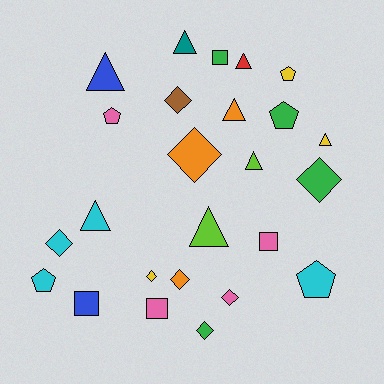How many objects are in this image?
There are 25 objects.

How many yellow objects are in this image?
There are 3 yellow objects.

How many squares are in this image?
There are 4 squares.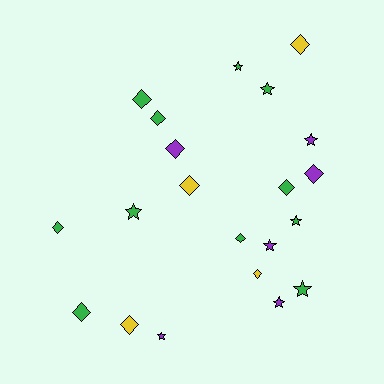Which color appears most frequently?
Green, with 11 objects.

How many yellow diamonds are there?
There are 4 yellow diamonds.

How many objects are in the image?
There are 21 objects.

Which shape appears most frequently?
Diamond, with 12 objects.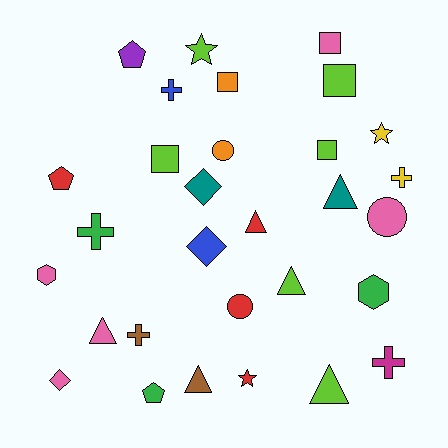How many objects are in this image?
There are 30 objects.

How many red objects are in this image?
There are 4 red objects.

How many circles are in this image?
There are 3 circles.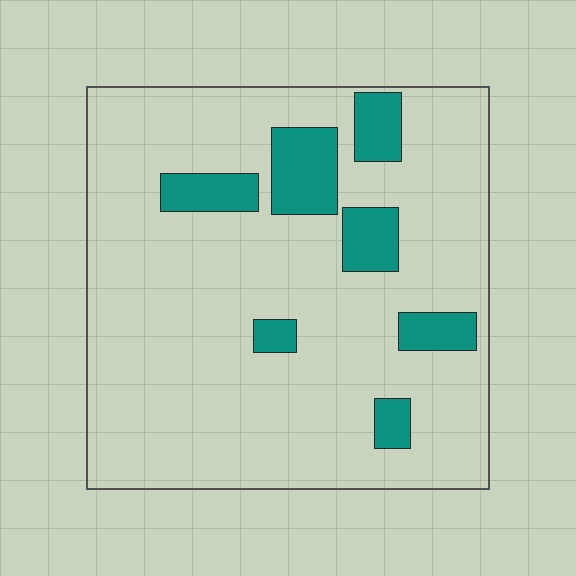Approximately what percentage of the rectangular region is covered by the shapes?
Approximately 15%.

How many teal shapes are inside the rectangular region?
7.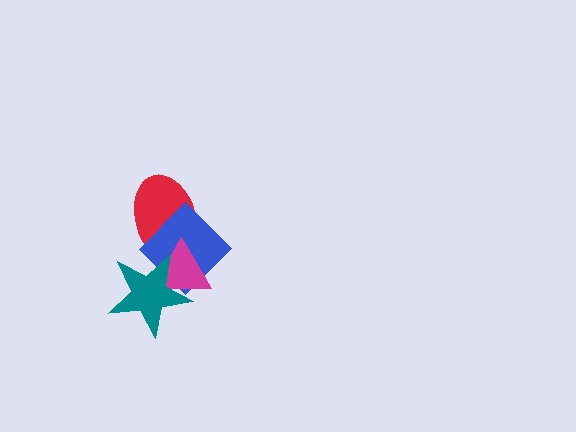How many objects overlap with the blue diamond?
3 objects overlap with the blue diamond.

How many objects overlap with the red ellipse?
3 objects overlap with the red ellipse.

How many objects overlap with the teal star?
3 objects overlap with the teal star.